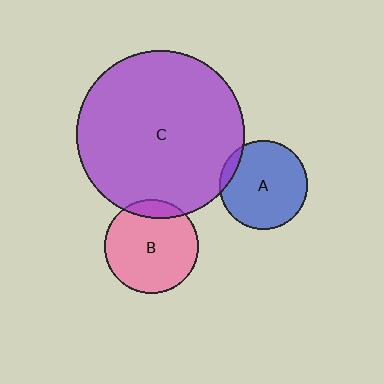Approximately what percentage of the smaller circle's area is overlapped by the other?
Approximately 10%.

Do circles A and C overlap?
Yes.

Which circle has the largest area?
Circle C (purple).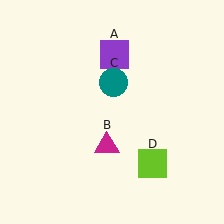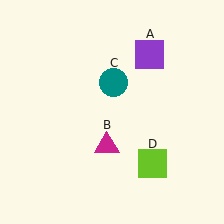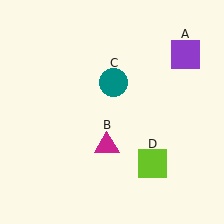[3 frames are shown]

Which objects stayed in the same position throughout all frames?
Magenta triangle (object B) and teal circle (object C) and lime square (object D) remained stationary.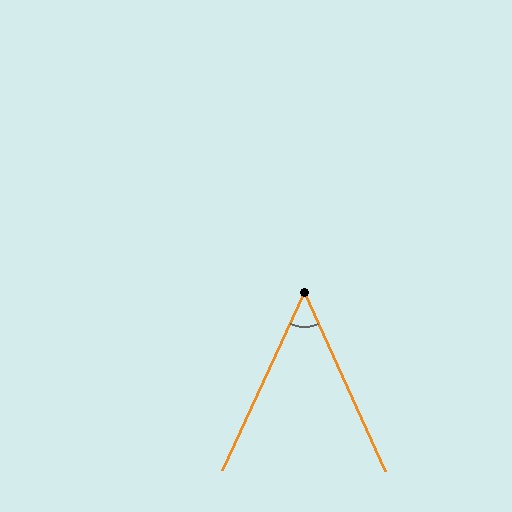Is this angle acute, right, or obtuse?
It is acute.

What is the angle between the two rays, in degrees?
Approximately 49 degrees.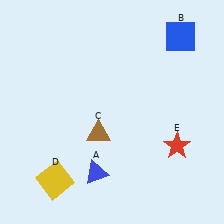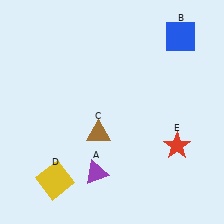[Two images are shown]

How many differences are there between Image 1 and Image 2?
There is 1 difference between the two images.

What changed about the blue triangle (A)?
In Image 1, A is blue. In Image 2, it changed to purple.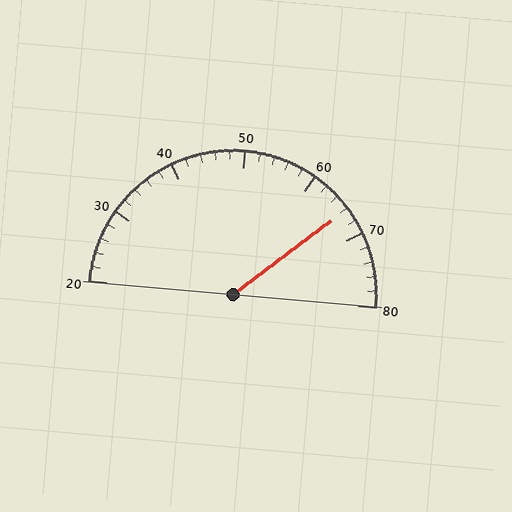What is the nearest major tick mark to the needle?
The nearest major tick mark is 70.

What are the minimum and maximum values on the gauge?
The gauge ranges from 20 to 80.